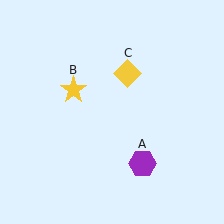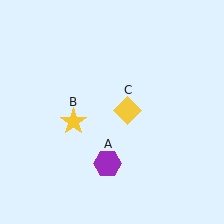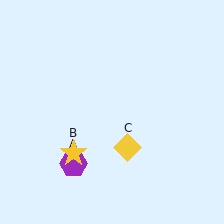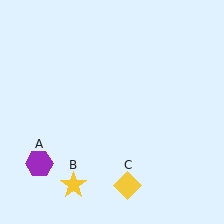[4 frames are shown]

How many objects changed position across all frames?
3 objects changed position: purple hexagon (object A), yellow star (object B), yellow diamond (object C).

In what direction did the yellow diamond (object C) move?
The yellow diamond (object C) moved down.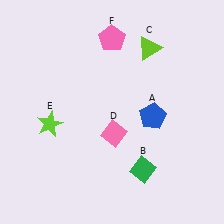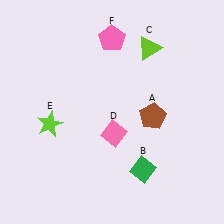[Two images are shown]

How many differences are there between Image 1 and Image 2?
There is 1 difference between the two images.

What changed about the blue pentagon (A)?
In Image 1, A is blue. In Image 2, it changed to brown.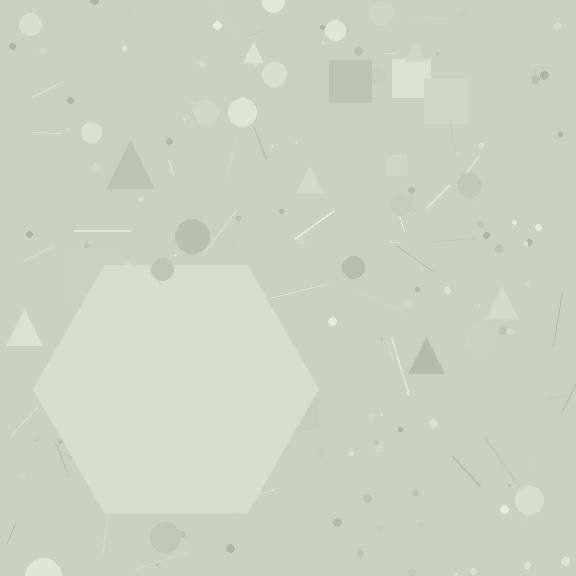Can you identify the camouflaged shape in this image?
The camouflaged shape is a hexagon.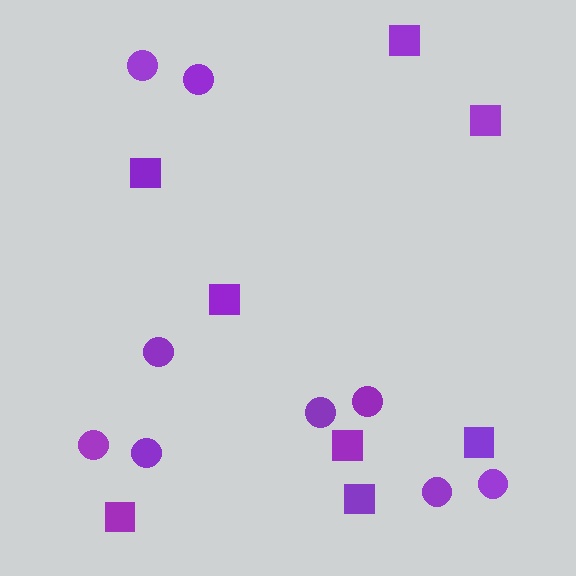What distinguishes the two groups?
There are 2 groups: one group of squares (8) and one group of circles (9).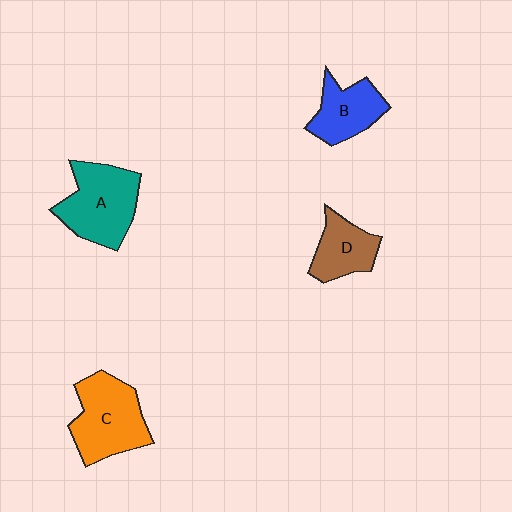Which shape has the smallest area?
Shape D (brown).